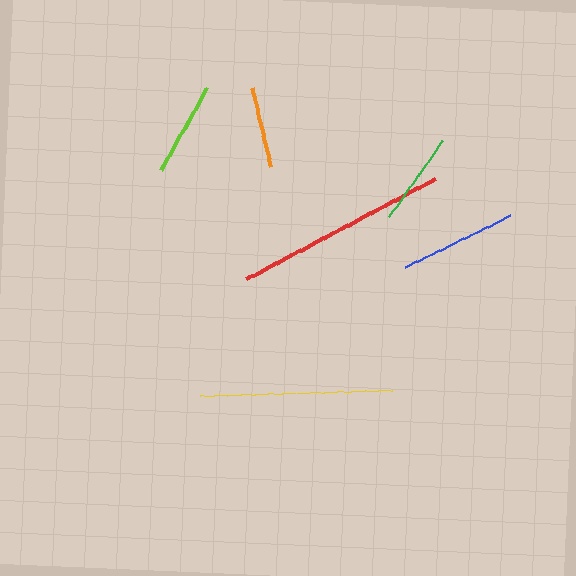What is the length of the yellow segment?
The yellow segment is approximately 192 pixels long.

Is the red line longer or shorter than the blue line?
The red line is longer than the blue line.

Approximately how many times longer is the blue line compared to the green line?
The blue line is approximately 1.3 times the length of the green line.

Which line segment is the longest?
The red line is the longest at approximately 213 pixels.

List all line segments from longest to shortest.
From longest to shortest: red, yellow, blue, lime, green, orange.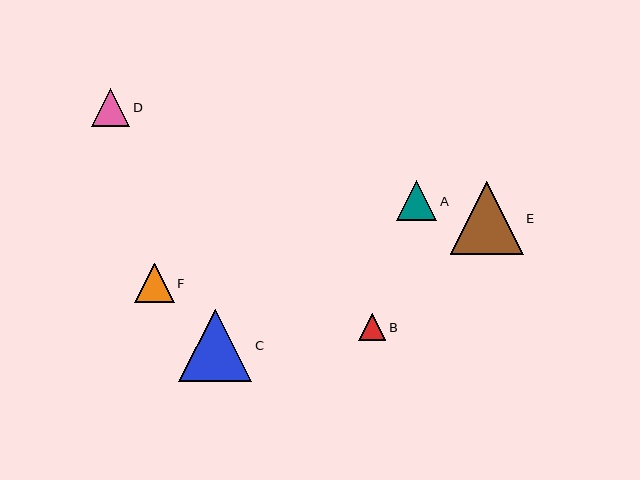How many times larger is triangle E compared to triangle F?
Triangle E is approximately 1.9 times the size of triangle F.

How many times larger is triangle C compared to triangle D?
Triangle C is approximately 1.9 times the size of triangle D.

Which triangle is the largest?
Triangle E is the largest with a size of approximately 73 pixels.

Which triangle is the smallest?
Triangle B is the smallest with a size of approximately 28 pixels.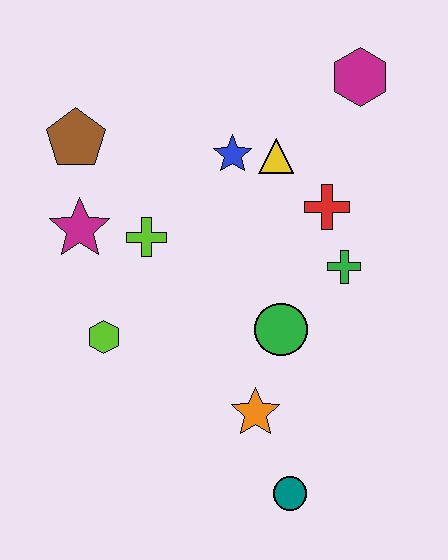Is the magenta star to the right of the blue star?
No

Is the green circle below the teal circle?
No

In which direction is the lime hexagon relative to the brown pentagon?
The lime hexagon is below the brown pentagon.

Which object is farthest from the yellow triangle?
The teal circle is farthest from the yellow triangle.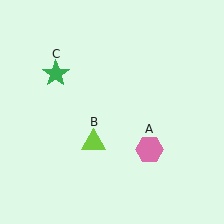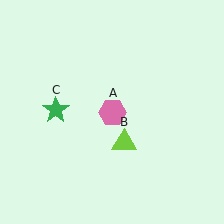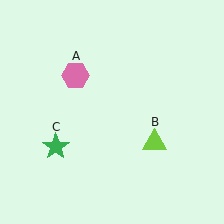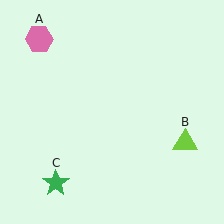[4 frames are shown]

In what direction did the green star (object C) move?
The green star (object C) moved down.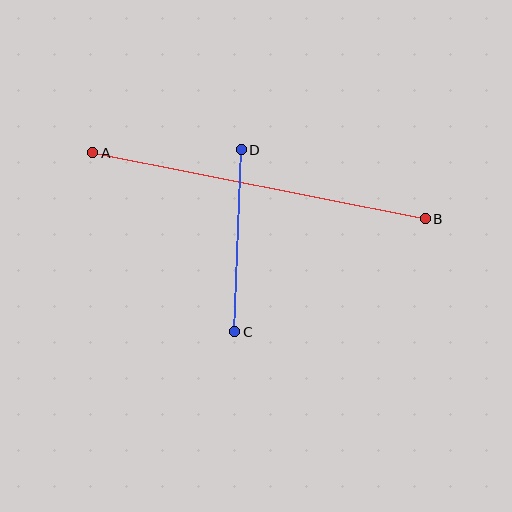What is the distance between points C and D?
The distance is approximately 182 pixels.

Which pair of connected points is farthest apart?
Points A and B are farthest apart.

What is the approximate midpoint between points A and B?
The midpoint is at approximately (259, 186) pixels.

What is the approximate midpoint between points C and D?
The midpoint is at approximately (238, 241) pixels.